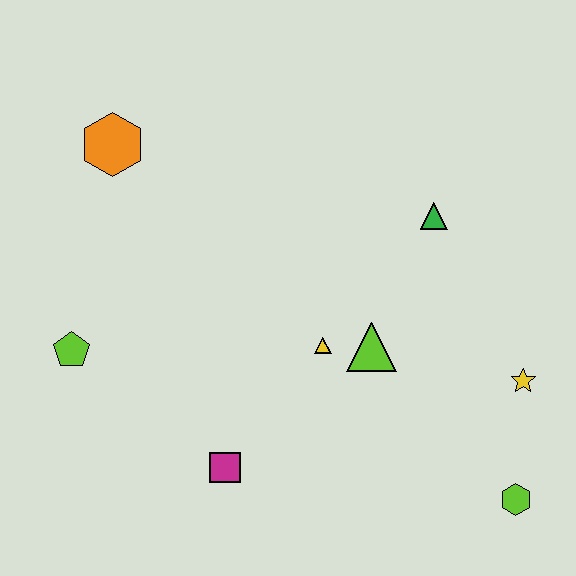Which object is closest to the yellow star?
The lime hexagon is closest to the yellow star.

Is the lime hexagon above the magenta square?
No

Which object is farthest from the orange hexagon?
The lime hexagon is farthest from the orange hexagon.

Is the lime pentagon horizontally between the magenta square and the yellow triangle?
No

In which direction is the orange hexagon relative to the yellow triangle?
The orange hexagon is to the left of the yellow triangle.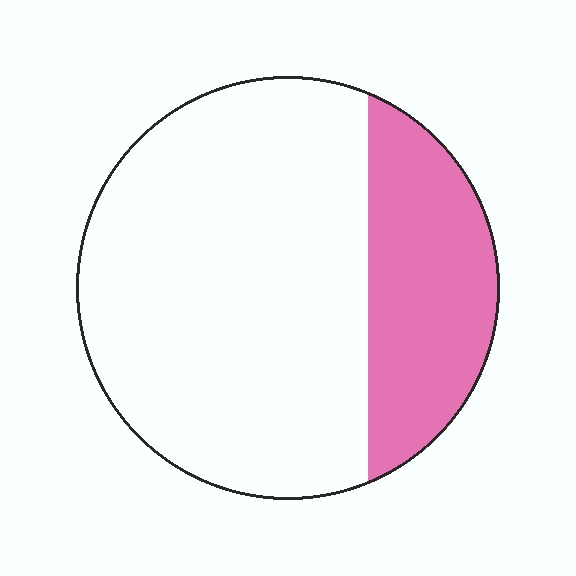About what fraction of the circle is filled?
About one quarter (1/4).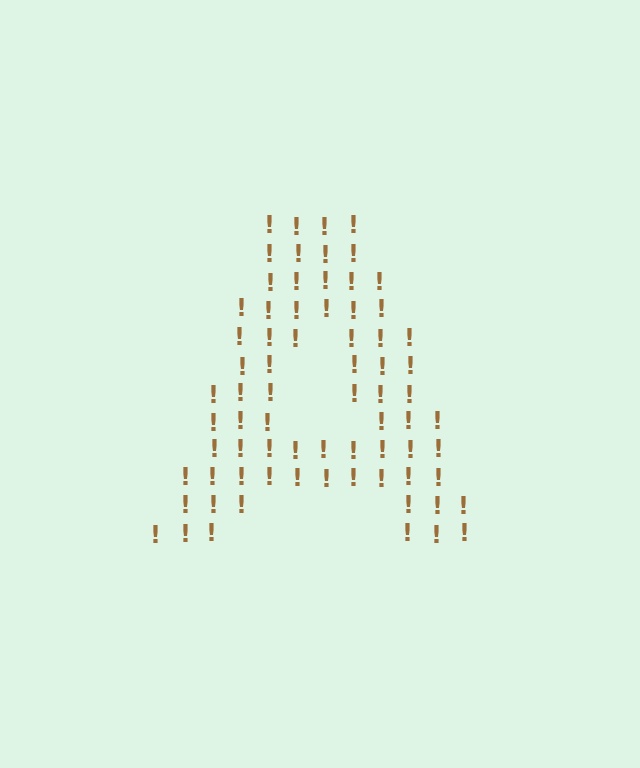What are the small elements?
The small elements are exclamation marks.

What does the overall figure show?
The overall figure shows the letter A.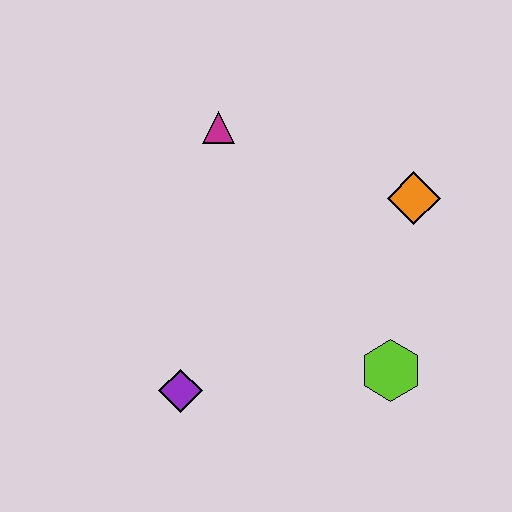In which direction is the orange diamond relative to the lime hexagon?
The orange diamond is above the lime hexagon.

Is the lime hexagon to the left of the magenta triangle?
No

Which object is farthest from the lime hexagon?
The magenta triangle is farthest from the lime hexagon.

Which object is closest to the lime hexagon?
The orange diamond is closest to the lime hexagon.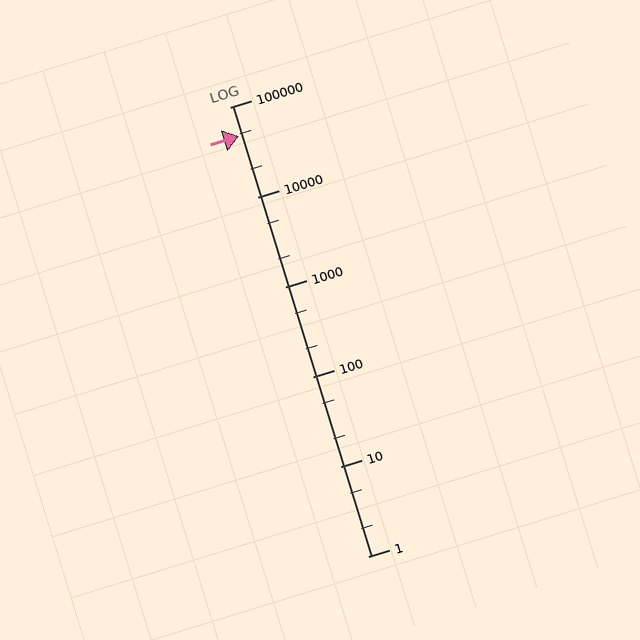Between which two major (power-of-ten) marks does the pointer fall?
The pointer is between 10000 and 100000.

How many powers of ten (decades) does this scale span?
The scale spans 5 decades, from 1 to 100000.